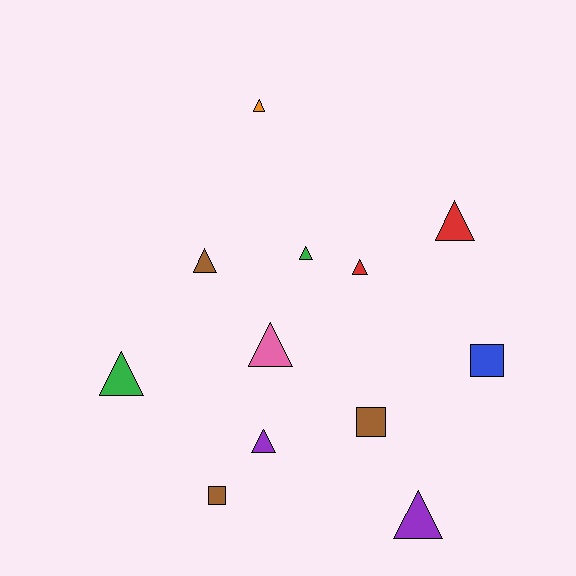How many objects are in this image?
There are 12 objects.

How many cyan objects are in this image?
There are no cyan objects.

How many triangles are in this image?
There are 9 triangles.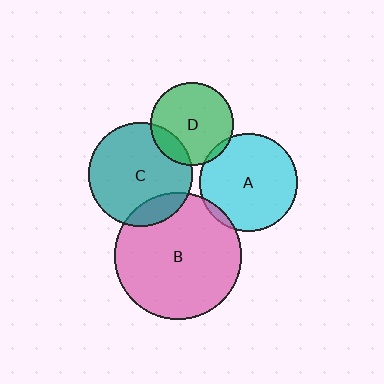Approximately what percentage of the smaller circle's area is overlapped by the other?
Approximately 15%.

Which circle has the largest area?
Circle B (pink).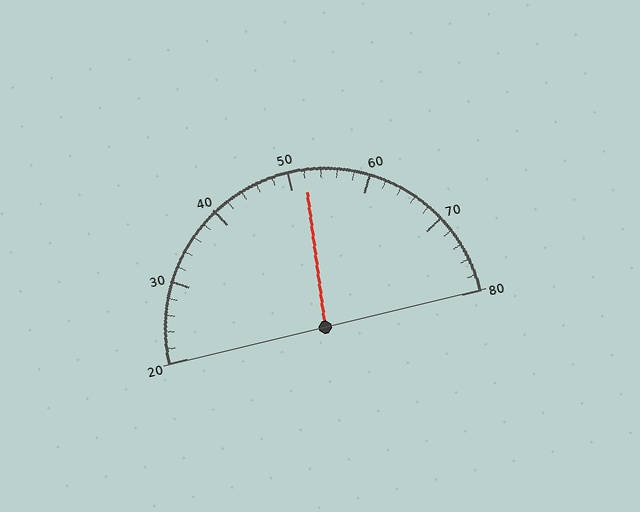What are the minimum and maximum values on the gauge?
The gauge ranges from 20 to 80.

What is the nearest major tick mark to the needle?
The nearest major tick mark is 50.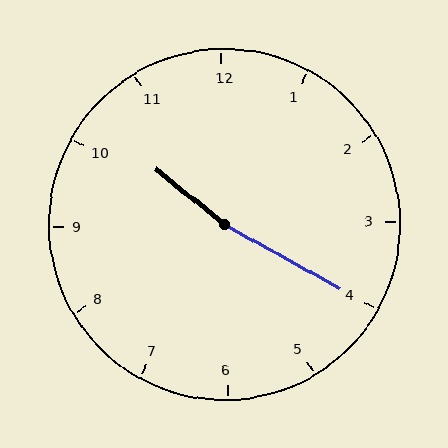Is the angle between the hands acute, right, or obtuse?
It is obtuse.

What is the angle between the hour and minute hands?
Approximately 170 degrees.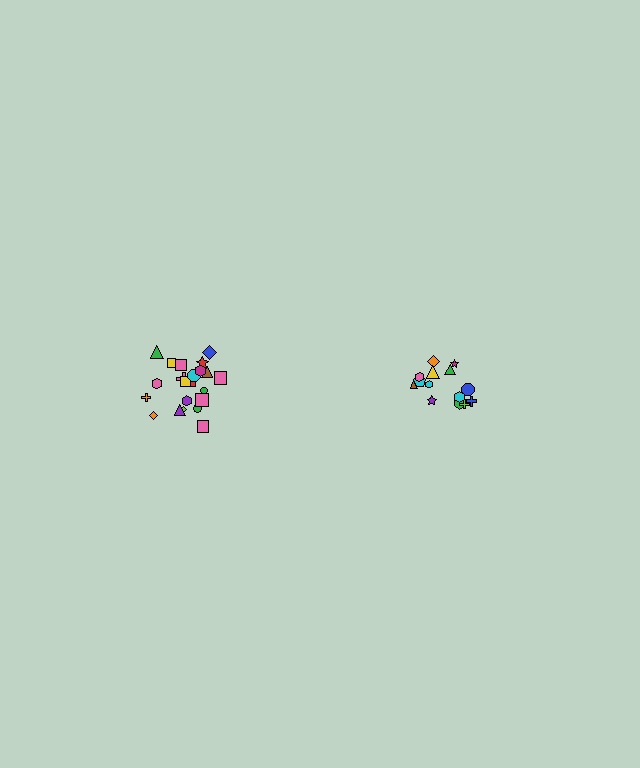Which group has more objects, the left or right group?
The left group.